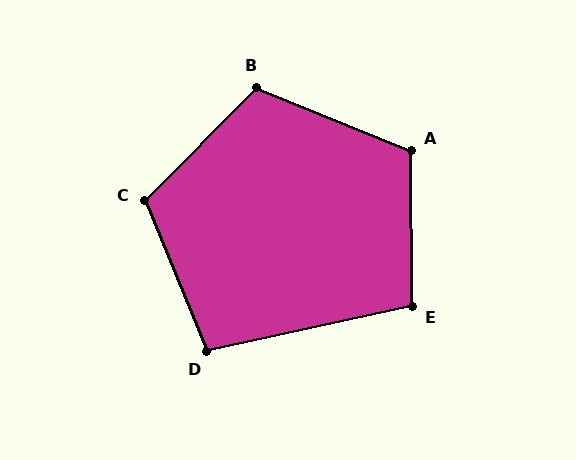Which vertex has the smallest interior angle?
D, at approximately 100 degrees.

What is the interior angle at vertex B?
Approximately 112 degrees (obtuse).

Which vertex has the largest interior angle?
C, at approximately 113 degrees.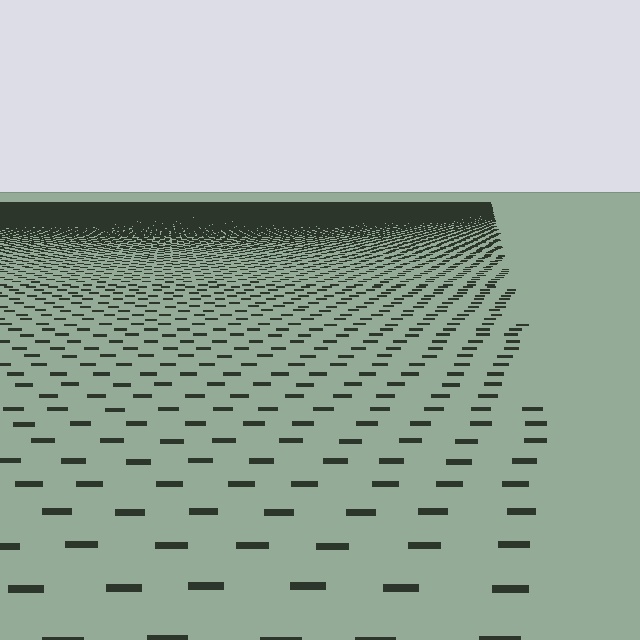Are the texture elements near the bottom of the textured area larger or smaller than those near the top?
Larger. Near the bottom, elements are closer to the viewer and appear at a bigger on-screen size.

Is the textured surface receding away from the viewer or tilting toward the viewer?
The surface is receding away from the viewer. Texture elements get smaller and denser toward the top.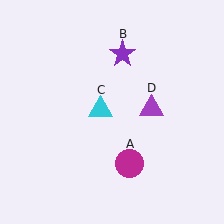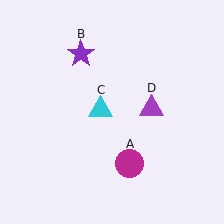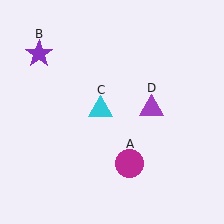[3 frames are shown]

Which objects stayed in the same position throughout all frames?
Magenta circle (object A) and cyan triangle (object C) and purple triangle (object D) remained stationary.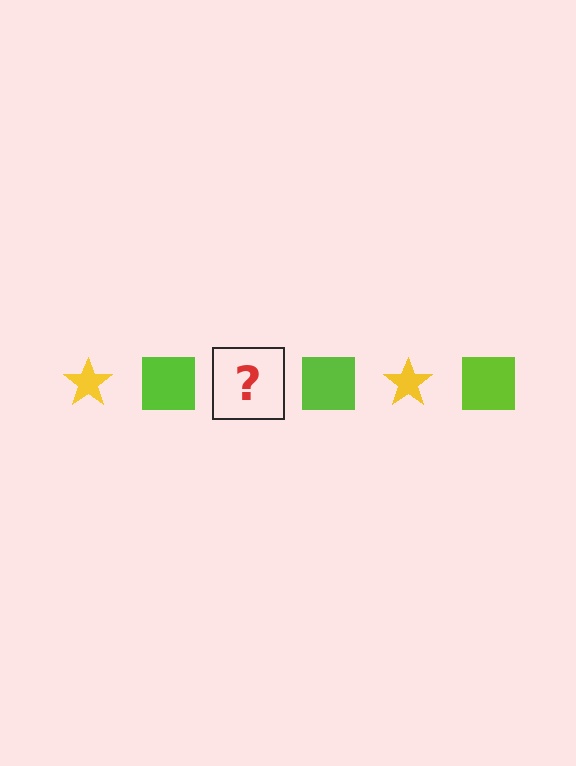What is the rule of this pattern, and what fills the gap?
The rule is that the pattern alternates between yellow star and lime square. The gap should be filled with a yellow star.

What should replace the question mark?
The question mark should be replaced with a yellow star.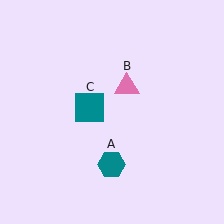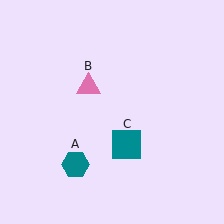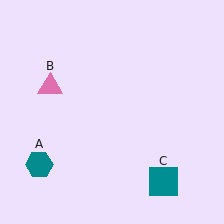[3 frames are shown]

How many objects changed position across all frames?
3 objects changed position: teal hexagon (object A), pink triangle (object B), teal square (object C).